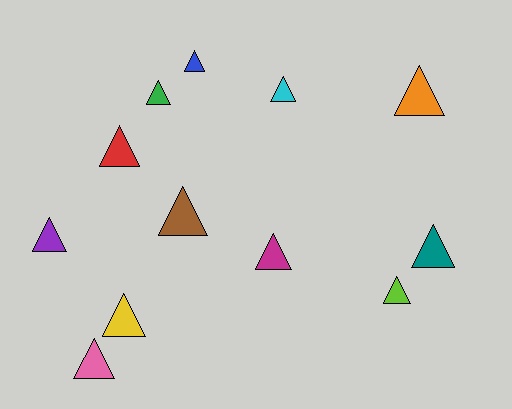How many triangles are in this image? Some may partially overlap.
There are 12 triangles.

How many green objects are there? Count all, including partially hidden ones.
There is 1 green object.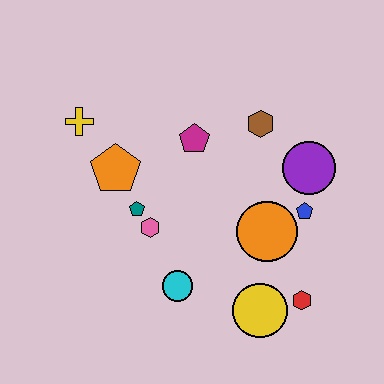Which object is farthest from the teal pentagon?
The red hexagon is farthest from the teal pentagon.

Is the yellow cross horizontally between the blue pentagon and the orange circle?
No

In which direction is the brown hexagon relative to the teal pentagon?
The brown hexagon is to the right of the teal pentagon.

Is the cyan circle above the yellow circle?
Yes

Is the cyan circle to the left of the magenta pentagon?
Yes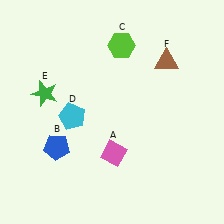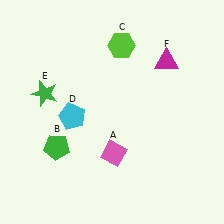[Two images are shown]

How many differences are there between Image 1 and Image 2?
There are 2 differences between the two images.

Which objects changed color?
B changed from blue to green. F changed from brown to magenta.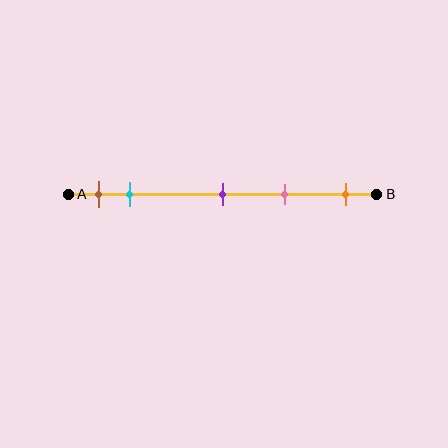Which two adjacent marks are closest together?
The brown and cyan marks are the closest adjacent pair.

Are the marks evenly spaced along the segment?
No, the marks are not evenly spaced.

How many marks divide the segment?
There are 5 marks dividing the segment.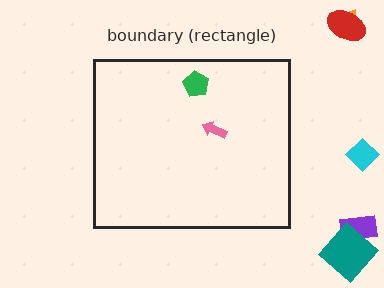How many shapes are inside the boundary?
2 inside, 5 outside.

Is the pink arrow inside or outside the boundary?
Inside.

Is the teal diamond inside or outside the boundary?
Outside.